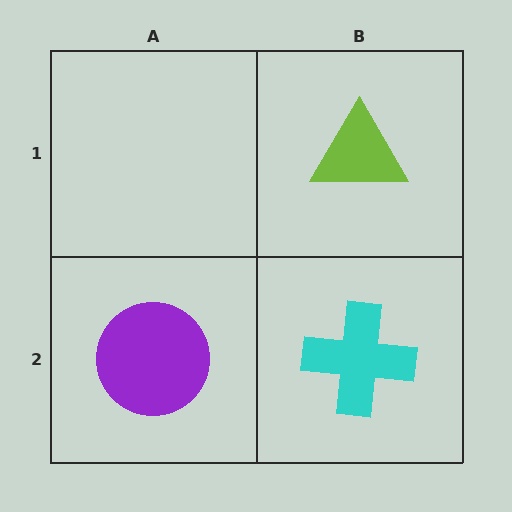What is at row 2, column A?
A purple circle.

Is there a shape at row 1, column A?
No, that cell is empty.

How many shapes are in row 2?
2 shapes.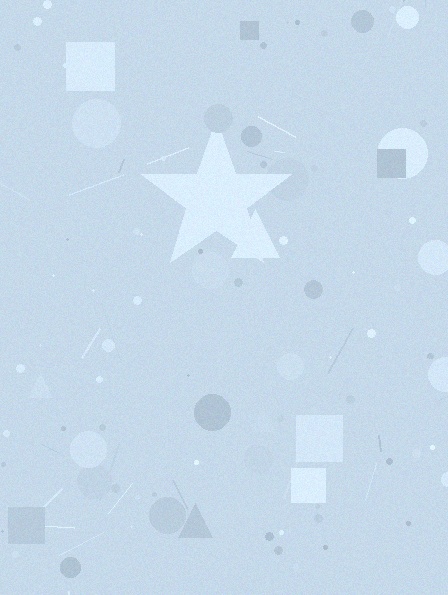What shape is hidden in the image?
A star is hidden in the image.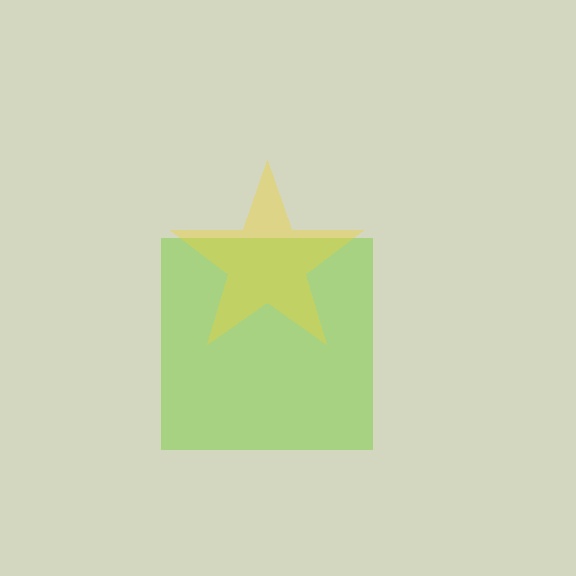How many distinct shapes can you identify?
There are 2 distinct shapes: a lime square, a yellow star.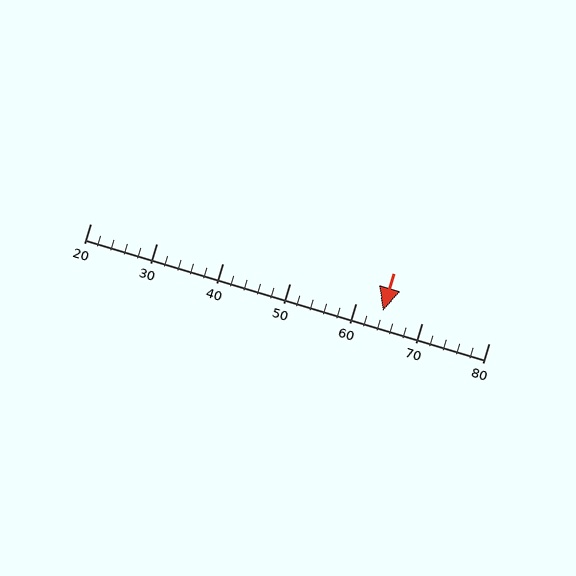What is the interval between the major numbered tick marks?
The major tick marks are spaced 10 units apart.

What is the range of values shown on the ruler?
The ruler shows values from 20 to 80.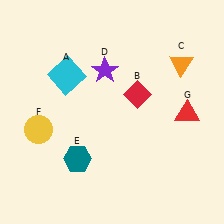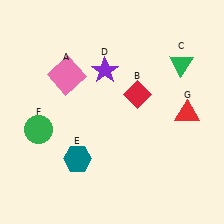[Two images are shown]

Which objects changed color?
A changed from cyan to pink. C changed from orange to green. F changed from yellow to green.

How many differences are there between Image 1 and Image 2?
There are 3 differences between the two images.